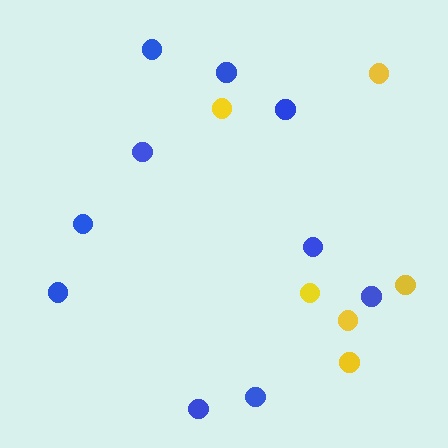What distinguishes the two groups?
There are 2 groups: one group of yellow circles (6) and one group of blue circles (10).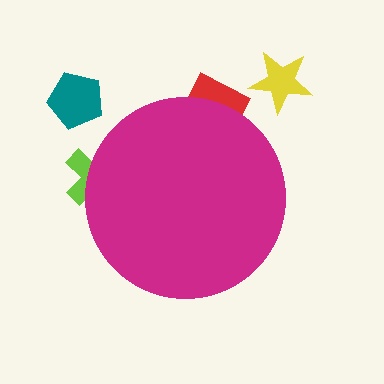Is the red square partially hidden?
Yes, the red square is partially hidden behind the magenta circle.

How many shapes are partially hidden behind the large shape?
2 shapes are partially hidden.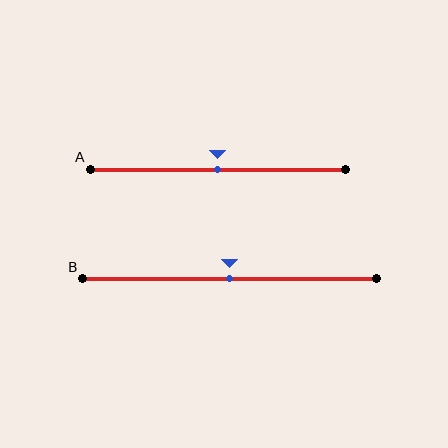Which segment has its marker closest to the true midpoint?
Segment A has its marker closest to the true midpoint.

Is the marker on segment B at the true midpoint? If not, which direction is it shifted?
Yes, the marker on segment B is at the true midpoint.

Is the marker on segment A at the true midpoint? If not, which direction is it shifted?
Yes, the marker on segment A is at the true midpoint.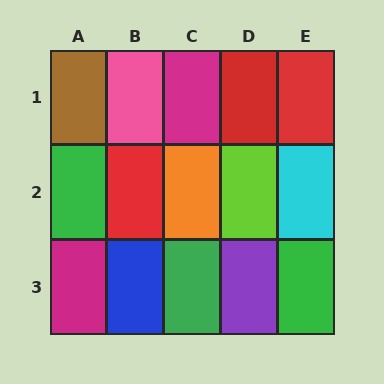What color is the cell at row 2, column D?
Lime.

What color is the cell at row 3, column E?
Green.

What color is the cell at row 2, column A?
Green.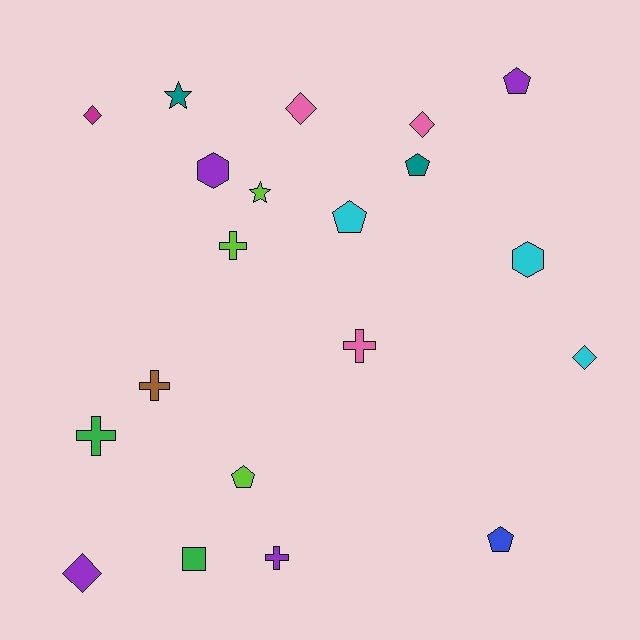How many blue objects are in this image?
There is 1 blue object.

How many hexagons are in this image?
There are 2 hexagons.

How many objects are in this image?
There are 20 objects.